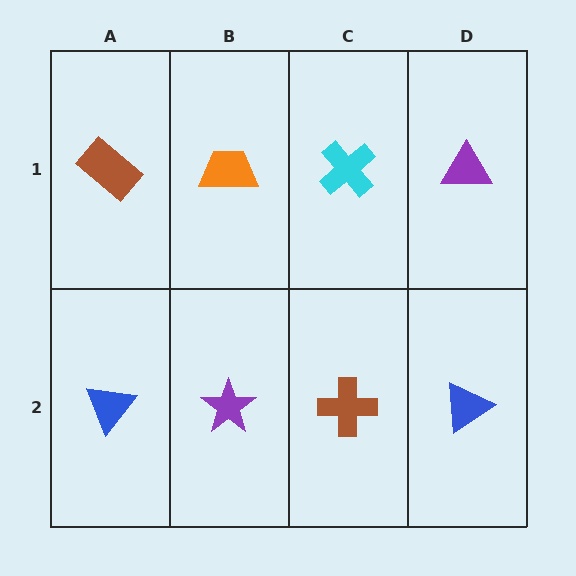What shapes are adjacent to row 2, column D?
A purple triangle (row 1, column D), a brown cross (row 2, column C).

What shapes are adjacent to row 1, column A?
A blue triangle (row 2, column A), an orange trapezoid (row 1, column B).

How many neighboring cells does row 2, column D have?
2.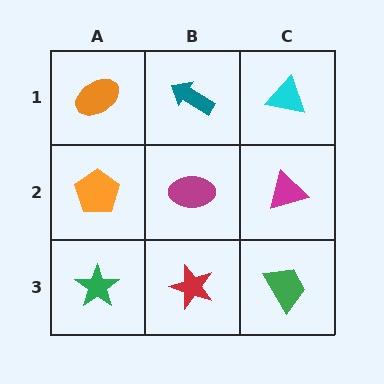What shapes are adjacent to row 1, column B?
A magenta ellipse (row 2, column B), an orange ellipse (row 1, column A), a cyan triangle (row 1, column C).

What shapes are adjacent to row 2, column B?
A teal arrow (row 1, column B), a red star (row 3, column B), an orange pentagon (row 2, column A), a magenta triangle (row 2, column C).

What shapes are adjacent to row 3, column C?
A magenta triangle (row 2, column C), a red star (row 3, column B).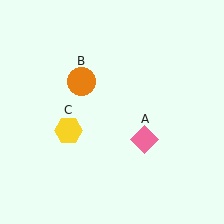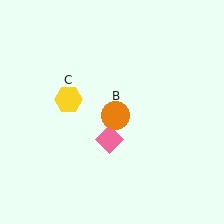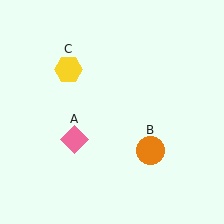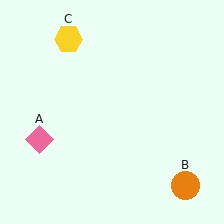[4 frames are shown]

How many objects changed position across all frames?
3 objects changed position: pink diamond (object A), orange circle (object B), yellow hexagon (object C).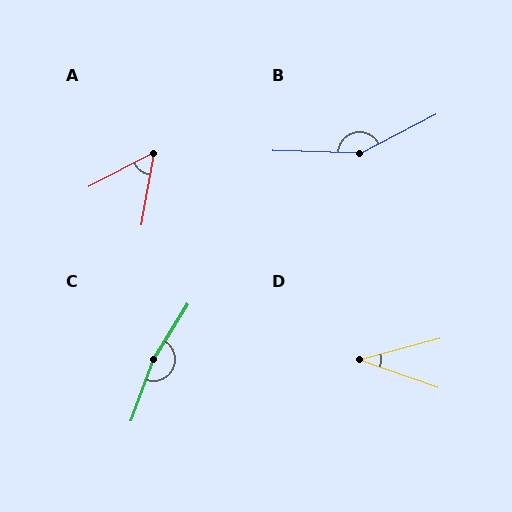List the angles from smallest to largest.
D (34°), A (53°), B (151°), C (168°).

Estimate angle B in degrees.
Approximately 151 degrees.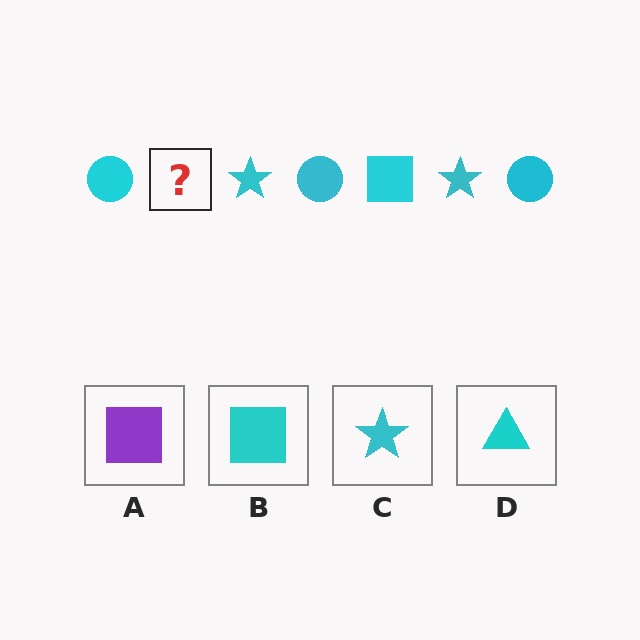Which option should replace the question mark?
Option B.